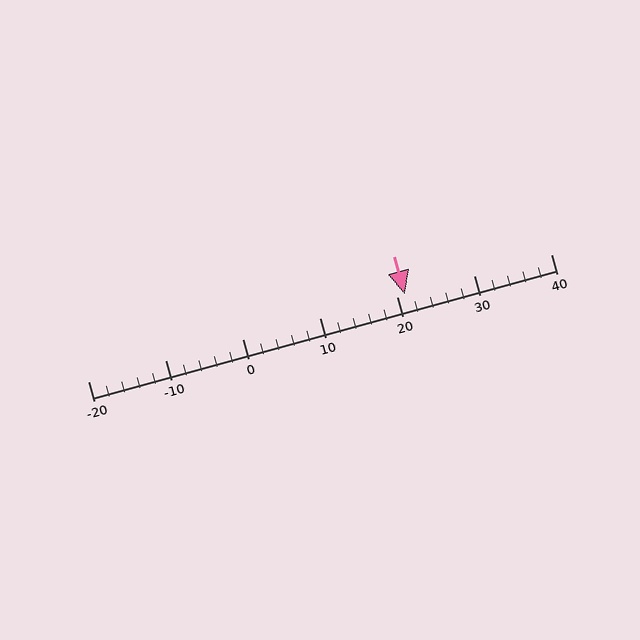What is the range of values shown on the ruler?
The ruler shows values from -20 to 40.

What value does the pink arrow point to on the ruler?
The pink arrow points to approximately 21.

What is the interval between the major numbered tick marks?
The major tick marks are spaced 10 units apart.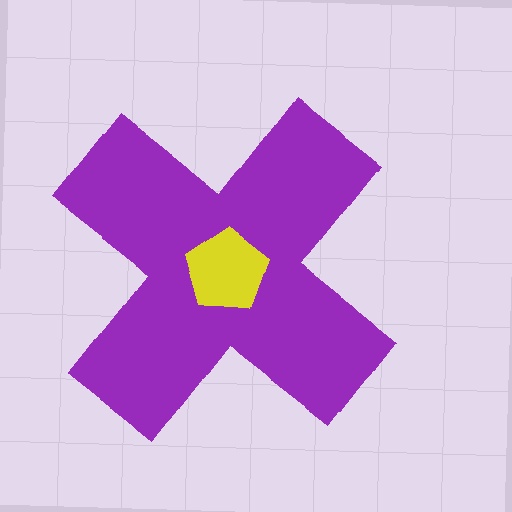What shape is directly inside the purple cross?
The yellow pentagon.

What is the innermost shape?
The yellow pentagon.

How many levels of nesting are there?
2.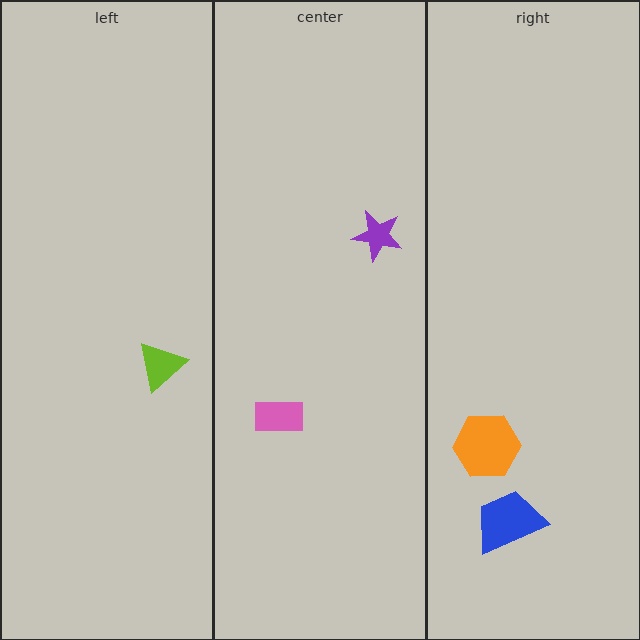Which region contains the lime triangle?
The left region.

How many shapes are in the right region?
2.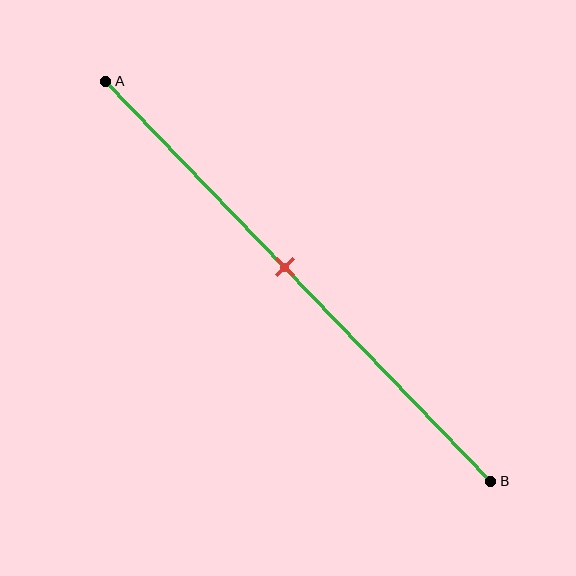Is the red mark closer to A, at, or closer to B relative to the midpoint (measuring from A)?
The red mark is closer to point A than the midpoint of segment AB.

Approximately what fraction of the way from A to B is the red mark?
The red mark is approximately 45% of the way from A to B.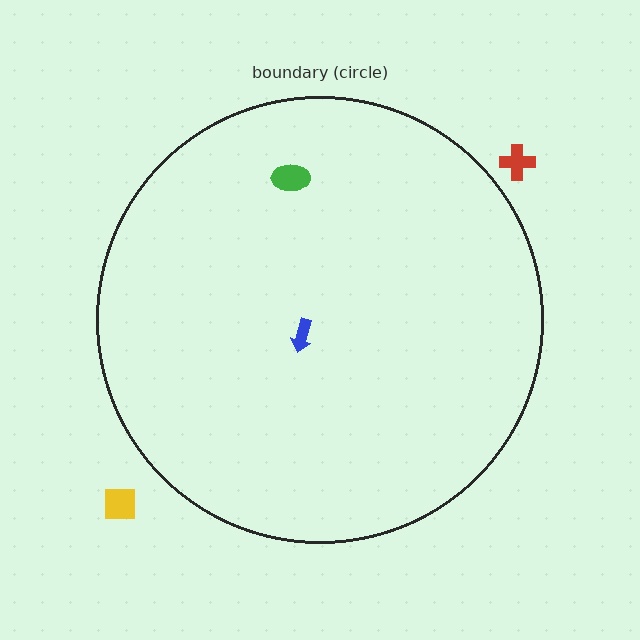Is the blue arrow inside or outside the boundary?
Inside.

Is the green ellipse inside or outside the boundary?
Inside.